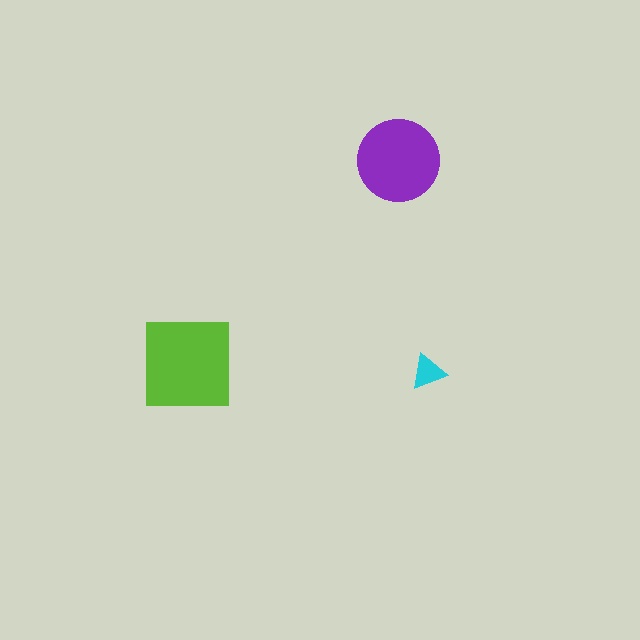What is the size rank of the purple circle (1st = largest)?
2nd.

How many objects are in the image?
There are 3 objects in the image.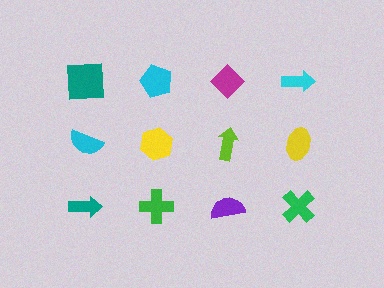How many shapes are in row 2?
4 shapes.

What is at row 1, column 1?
A teal square.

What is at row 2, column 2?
A yellow hexagon.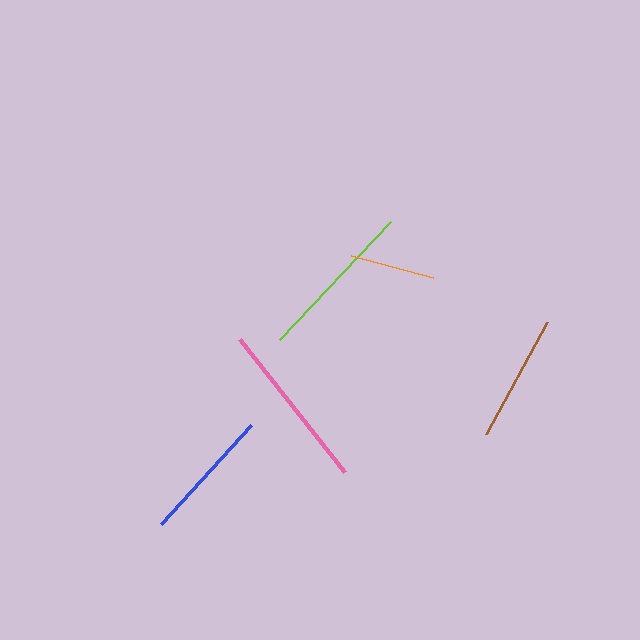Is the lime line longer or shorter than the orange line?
The lime line is longer than the orange line.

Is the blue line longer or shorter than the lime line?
The lime line is longer than the blue line.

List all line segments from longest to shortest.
From longest to shortest: pink, lime, blue, brown, orange.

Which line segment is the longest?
The pink line is the longest at approximately 170 pixels.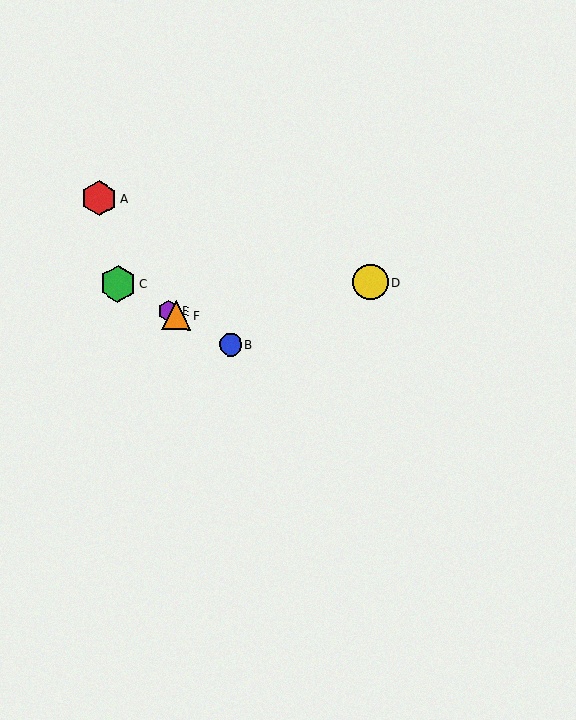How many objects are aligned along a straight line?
4 objects (B, C, E, F) are aligned along a straight line.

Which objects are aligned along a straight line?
Objects B, C, E, F are aligned along a straight line.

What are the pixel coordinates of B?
Object B is at (231, 345).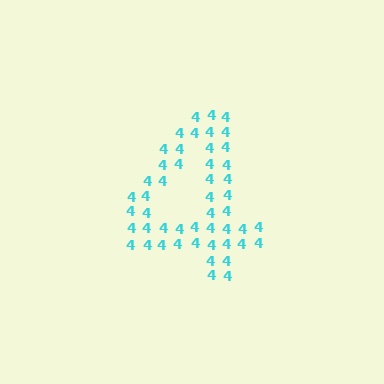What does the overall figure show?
The overall figure shows the digit 4.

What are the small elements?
The small elements are digit 4's.